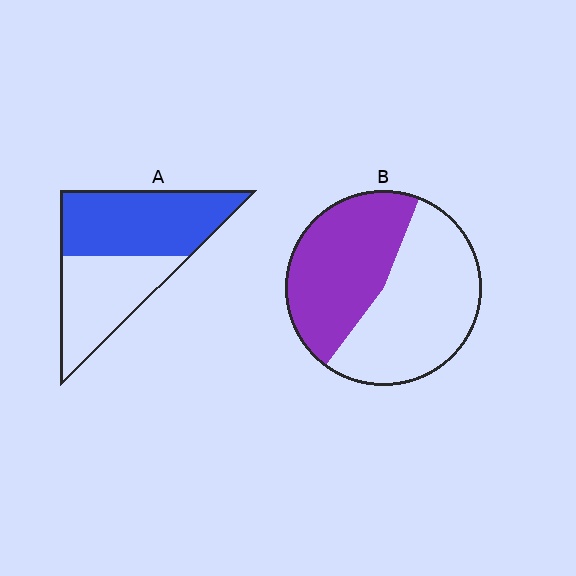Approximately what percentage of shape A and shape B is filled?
A is approximately 55% and B is approximately 45%.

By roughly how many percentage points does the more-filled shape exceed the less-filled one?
By roughly 10 percentage points (A over B).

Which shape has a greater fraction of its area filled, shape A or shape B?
Shape A.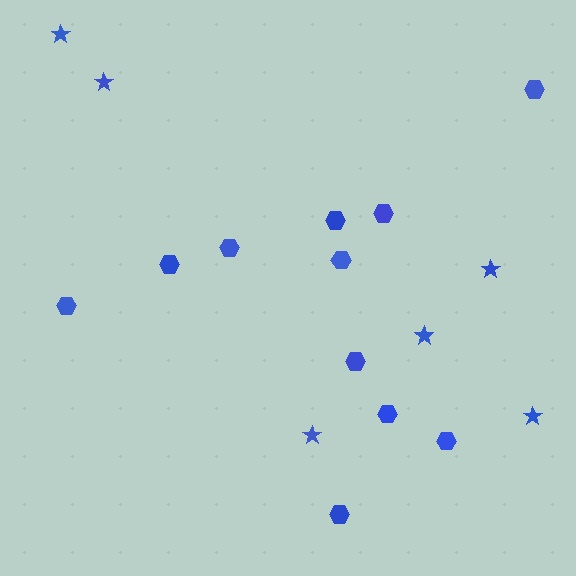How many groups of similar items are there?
There are 2 groups: one group of stars (6) and one group of hexagons (11).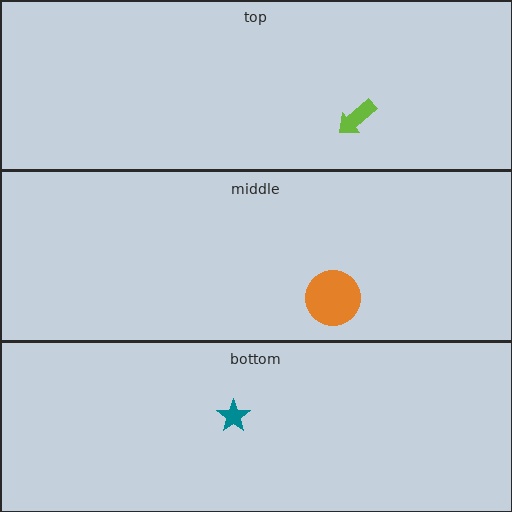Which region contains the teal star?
The bottom region.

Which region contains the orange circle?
The middle region.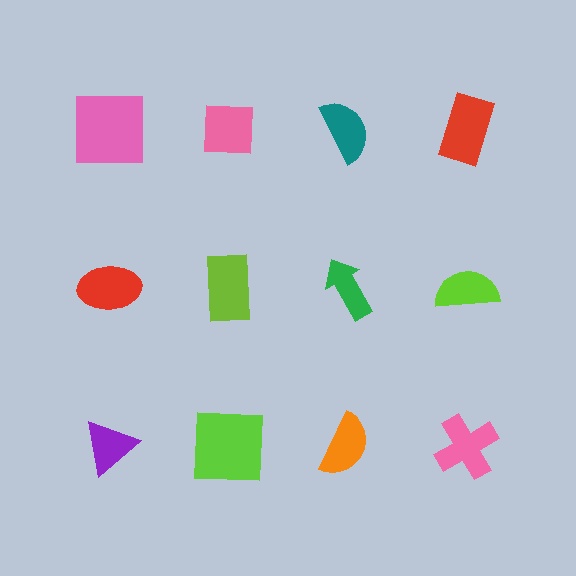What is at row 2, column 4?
A lime semicircle.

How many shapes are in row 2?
4 shapes.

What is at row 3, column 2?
A lime square.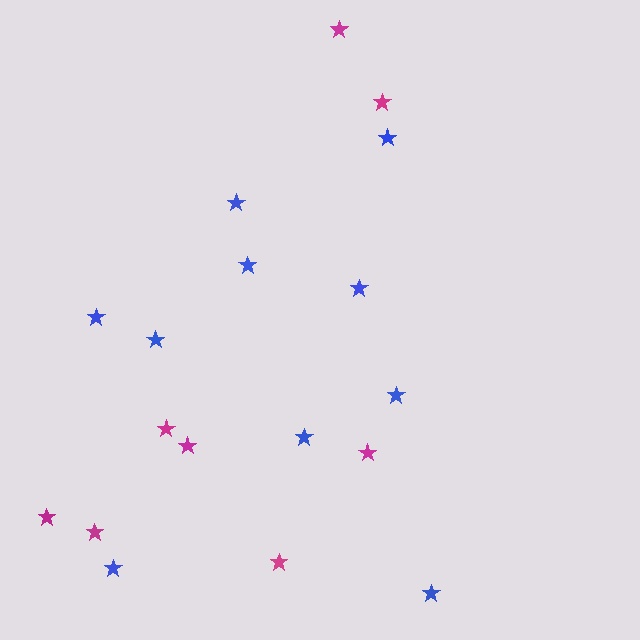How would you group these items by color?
There are 2 groups: one group of magenta stars (8) and one group of blue stars (10).